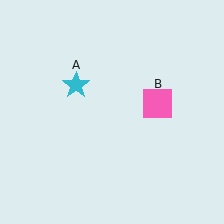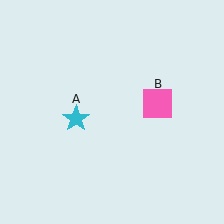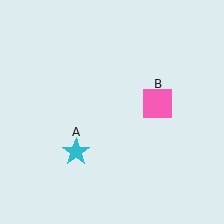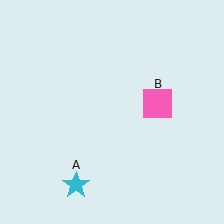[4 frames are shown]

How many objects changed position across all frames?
1 object changed position: cyan star (object A).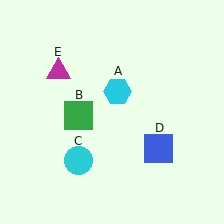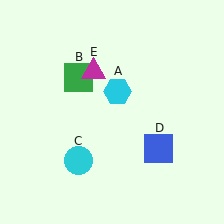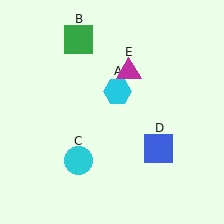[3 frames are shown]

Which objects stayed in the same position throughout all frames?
Cyan hexagon (object A) and cyan circle (object C) and blue square (object D) remained stationary.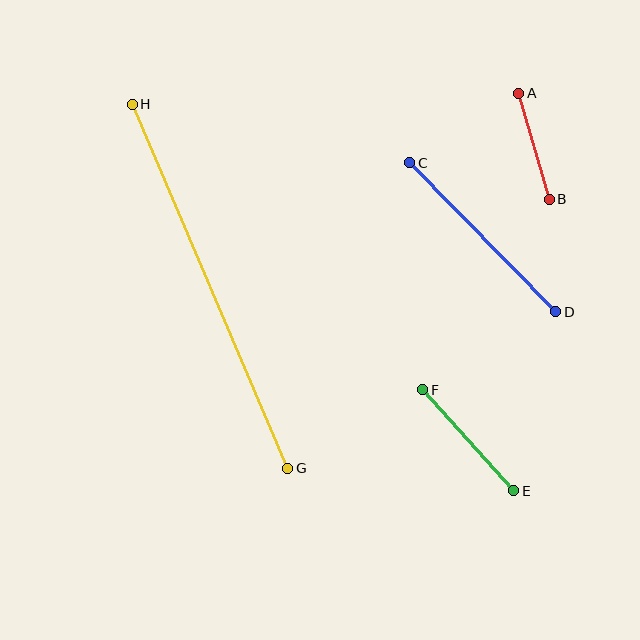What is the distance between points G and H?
The distance is approximately 396 pixels.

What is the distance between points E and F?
The distance is approximately 136 pixels.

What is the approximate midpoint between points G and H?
The midpoint is at approximately (210, 286) pixels.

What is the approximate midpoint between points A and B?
The midpoint is at approximately (534, 146) pixels.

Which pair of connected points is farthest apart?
Points G and H are farthest apart.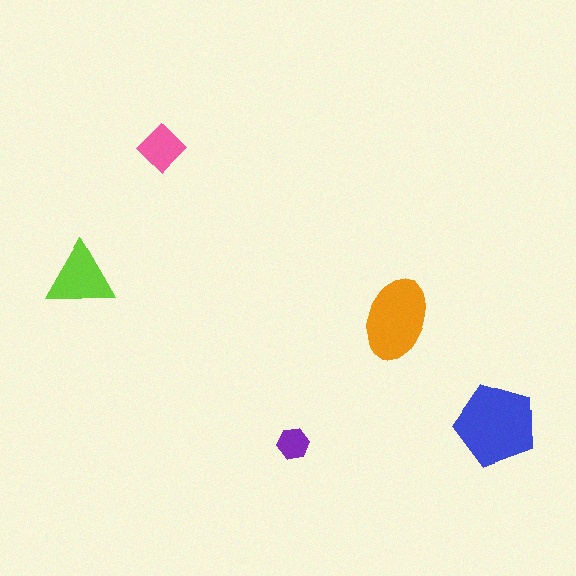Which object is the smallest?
The purple hexagon.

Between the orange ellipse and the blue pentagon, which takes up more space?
The blue pentagon.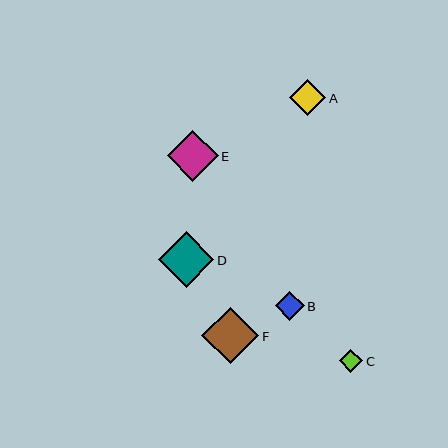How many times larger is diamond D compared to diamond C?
Diamond D is approximately 2.4 times the size of diamond C.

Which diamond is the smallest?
Diamond C is the smallest with a size of approximately 23 pixels.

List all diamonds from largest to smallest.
From largest to smallest: F, D, E, A, B, C.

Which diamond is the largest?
Diamond F is the largest with a size of approximately 57 pixels.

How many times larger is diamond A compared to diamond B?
Diamond A is approximately 1.3 times the size of diamond B.